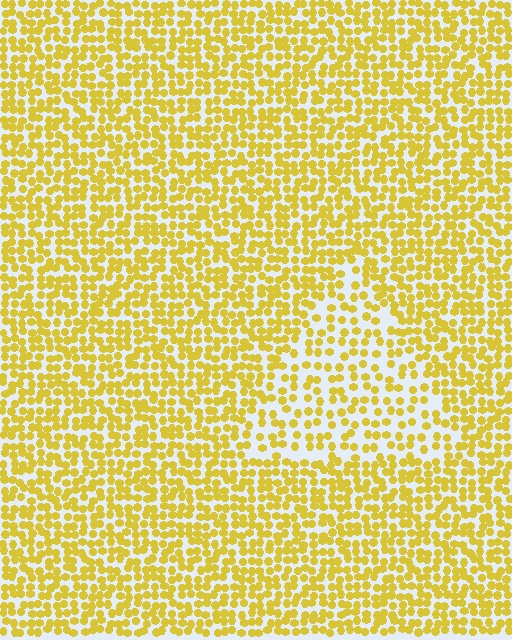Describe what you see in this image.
The image contains small yellow elements arranged at two different densities. A triangle-shaped region is visible where the elements are less densely packed than the surrounding area.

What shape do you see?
I see a triangle.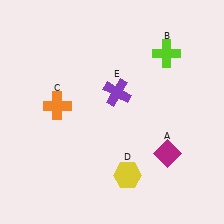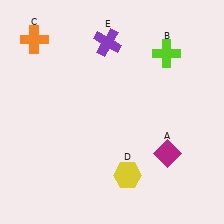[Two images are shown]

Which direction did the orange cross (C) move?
The orange cross (C) moved up.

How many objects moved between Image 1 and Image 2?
2 objects moved between the two images.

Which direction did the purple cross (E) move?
The purple cross (E) moved up.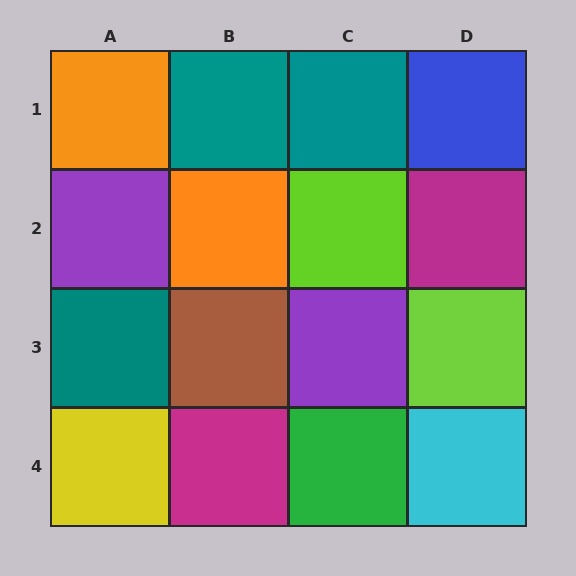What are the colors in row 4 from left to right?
Yellow, magenta, green, cyan.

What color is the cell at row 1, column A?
Orange.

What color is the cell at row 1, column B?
Teal.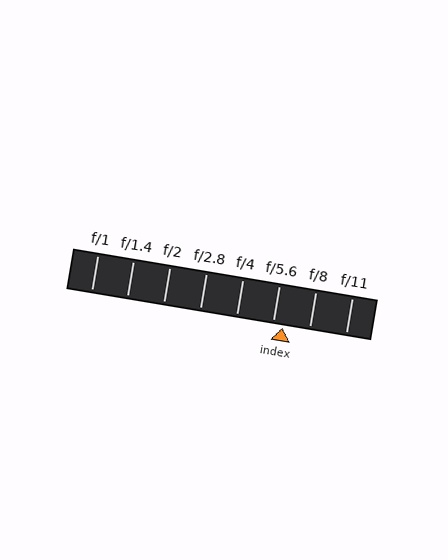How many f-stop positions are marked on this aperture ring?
There are 8 f-stop positions marked.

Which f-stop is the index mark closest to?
The index mark is closest to f/5.6.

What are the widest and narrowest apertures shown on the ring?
The widest aperture shown is f/1 and the narrowest is f/11.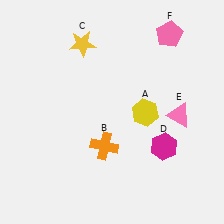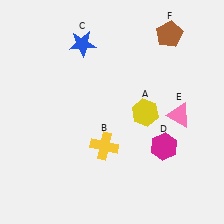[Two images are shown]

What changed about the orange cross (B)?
In Image 1, B is orange. In Image 2, it changed to yellow.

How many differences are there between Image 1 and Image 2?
There are 3 differences between the two images.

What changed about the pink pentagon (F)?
In Image 1, F is pink. In Image 2, it changed to brown.